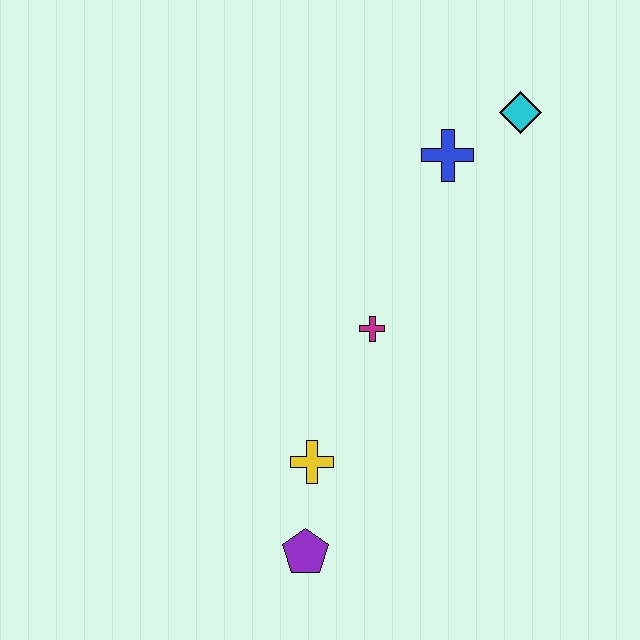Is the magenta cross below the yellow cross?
No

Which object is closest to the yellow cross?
The purple pentagon is closest to the yellow cross.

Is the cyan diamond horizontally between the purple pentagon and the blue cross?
No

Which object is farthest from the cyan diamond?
The purple pentagon is farthest from the cyan diamond.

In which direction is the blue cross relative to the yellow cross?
The blue cross is above the yellow cross.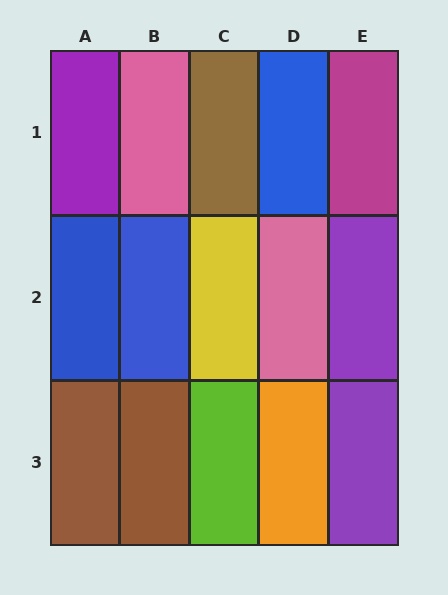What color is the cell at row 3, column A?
Brown.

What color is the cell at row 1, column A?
Purple.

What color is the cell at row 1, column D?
Blue.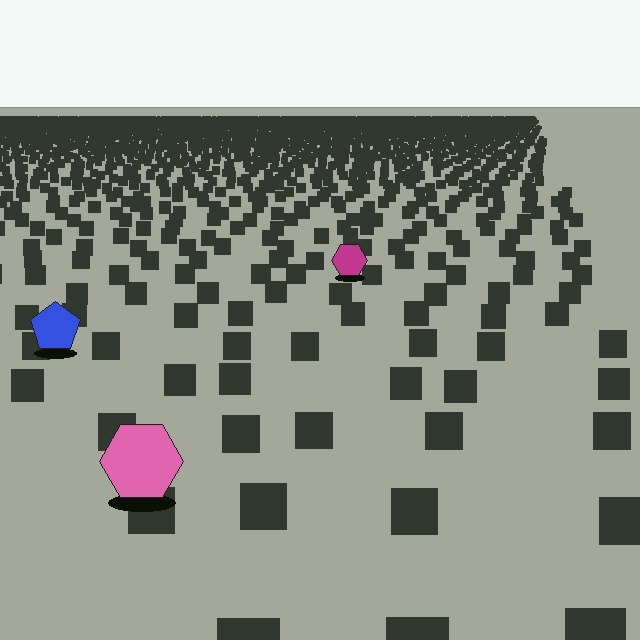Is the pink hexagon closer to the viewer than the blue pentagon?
Yes. The pink hexagon is closer — you can tell from the texture gradient: the ground texture is coarser near it.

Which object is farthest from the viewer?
The magenta hexagon is farthest from the viewer. It appears smaller and the ground texture around it is denser.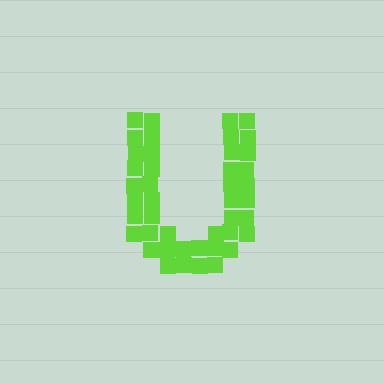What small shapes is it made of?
It is made of small squares.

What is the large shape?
The large shape is the letter U.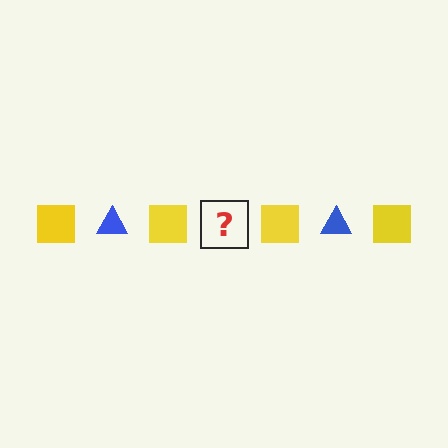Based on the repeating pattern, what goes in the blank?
The blank should be a blue triangle.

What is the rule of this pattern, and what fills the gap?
The rule is that the pattern alternates between yellow square and blue triangle. The gap should be filled with a blue triangle.